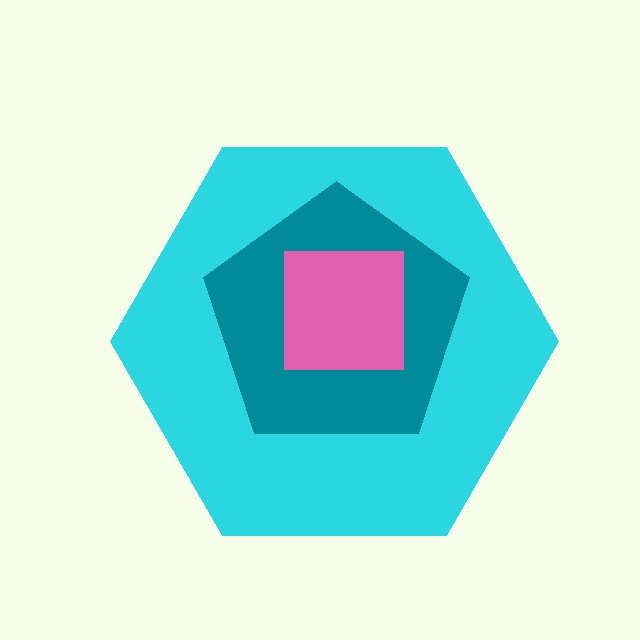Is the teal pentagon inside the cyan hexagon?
Yes.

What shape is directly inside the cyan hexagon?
The teal pentagon.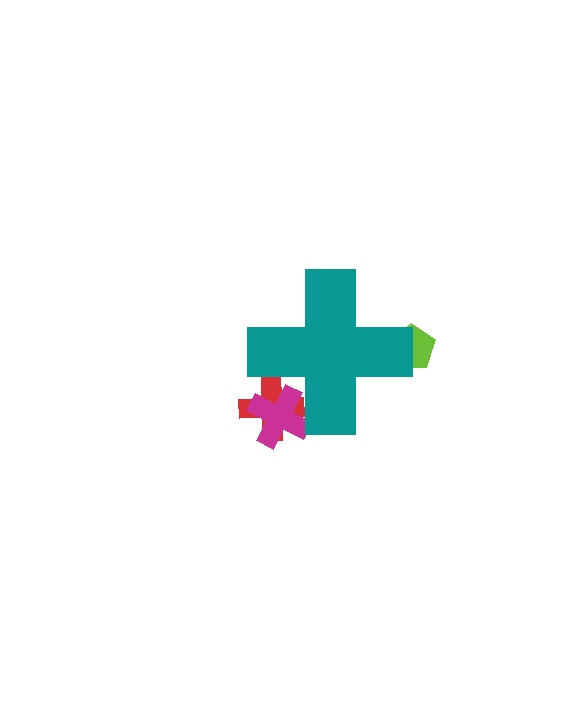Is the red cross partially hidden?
Yes, the red cross is partially hidden behind the teal cross.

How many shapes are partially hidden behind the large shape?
3 shapes are partially hidden.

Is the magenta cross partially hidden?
Yes, the magenta cross is partially hidden behind the teal cross.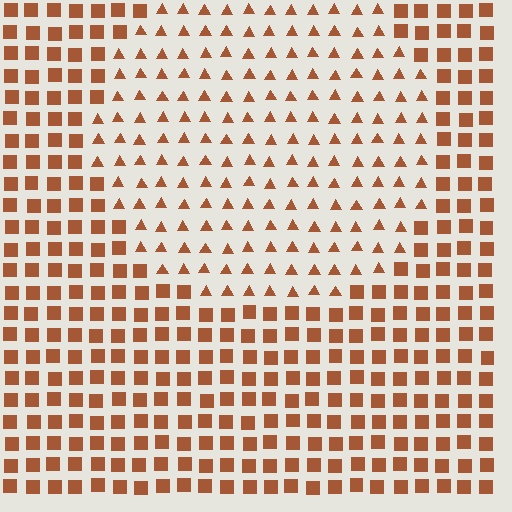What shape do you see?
I see a circle.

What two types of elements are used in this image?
The image uses triangles inside the circle region and squares outside it.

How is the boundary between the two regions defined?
The boundary is defined by a change in element shape: triangles inside vs. squares outside. All elements share the same color and spacing.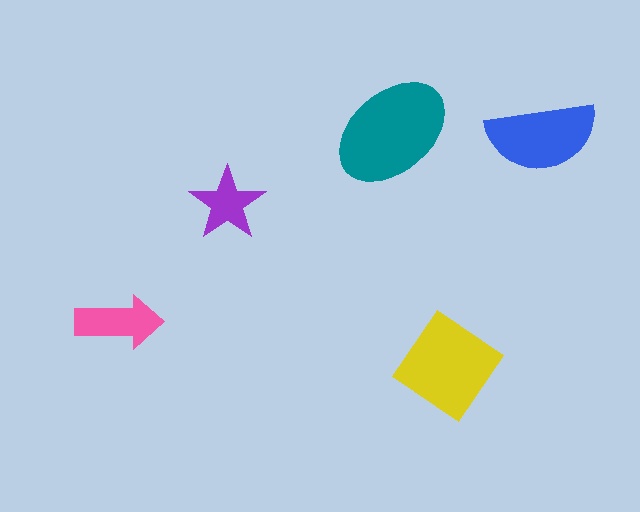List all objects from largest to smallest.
The teal ellipse, the yellow diamond, the blue semicircle, the pink arrow, the purple star.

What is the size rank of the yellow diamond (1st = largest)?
2nd.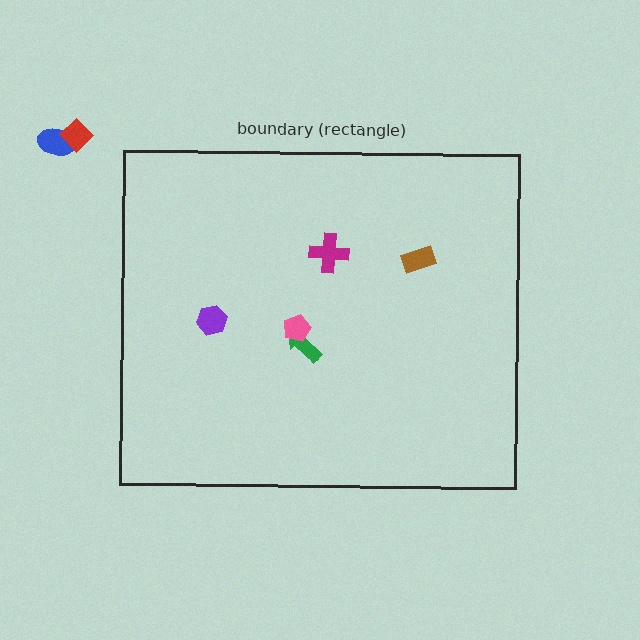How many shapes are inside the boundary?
5 inside, 2 outside.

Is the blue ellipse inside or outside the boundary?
Outside.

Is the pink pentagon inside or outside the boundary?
Inside.